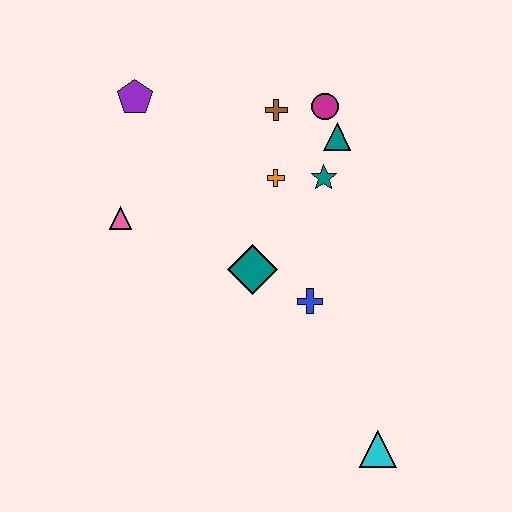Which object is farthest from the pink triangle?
The cyan triangle is farthest from the pink triangle.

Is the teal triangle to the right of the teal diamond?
Yes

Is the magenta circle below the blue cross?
No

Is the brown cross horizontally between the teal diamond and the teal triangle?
Yes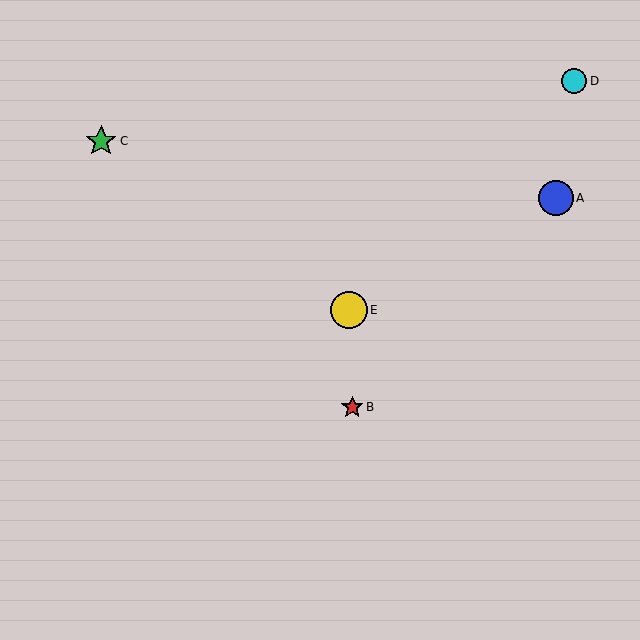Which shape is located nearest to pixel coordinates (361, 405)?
The red star (labeled B) at (352, 407) is nearest to that location.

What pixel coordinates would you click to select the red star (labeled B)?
Click at (352, 407) to select the red star B.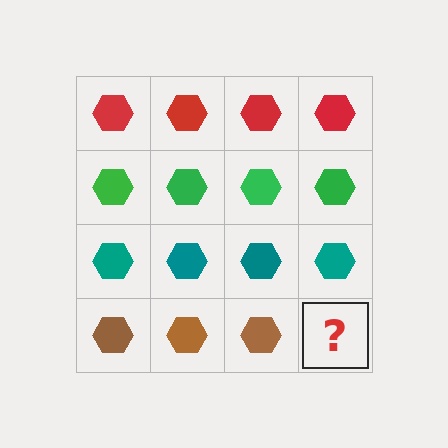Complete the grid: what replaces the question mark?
The question mark should be replaced with a brown hexagon.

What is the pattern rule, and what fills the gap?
The rule is that each row has a consistent color. The gap should be filled with a brown hexagon.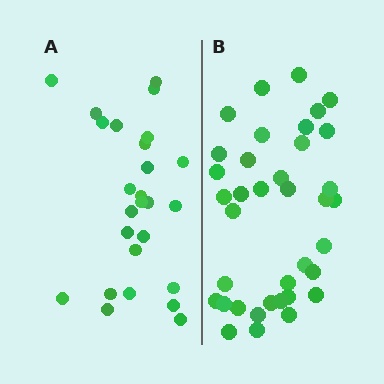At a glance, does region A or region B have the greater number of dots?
Region B (the right region) has more dots.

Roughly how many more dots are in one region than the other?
Region B has roughly 12 or so more dots than region A.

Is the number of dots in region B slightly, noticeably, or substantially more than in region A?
Region B has noticeably more, but not dramatically so. The ratio is roughly 1.4 to 1.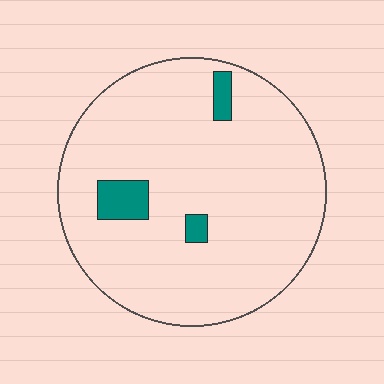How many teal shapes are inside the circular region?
3.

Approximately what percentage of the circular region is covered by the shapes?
Approximately 5%.